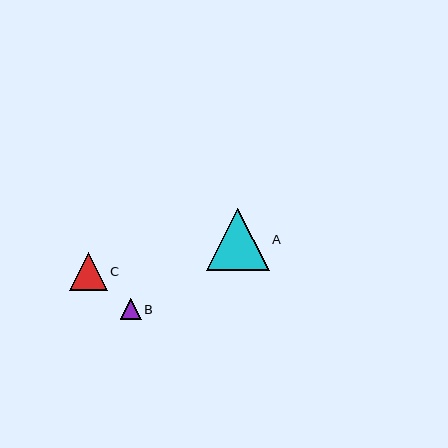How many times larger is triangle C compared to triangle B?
Triangle C is approximately 1.8 times the size of triangle B.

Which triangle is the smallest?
Triangle B is the smallest with a size of approximately 21 pixels.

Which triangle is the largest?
Triangle A is the largest with a size of approximately 62 pixels.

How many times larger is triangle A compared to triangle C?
Triangle A is approximately 1.7 times the size of triangle C.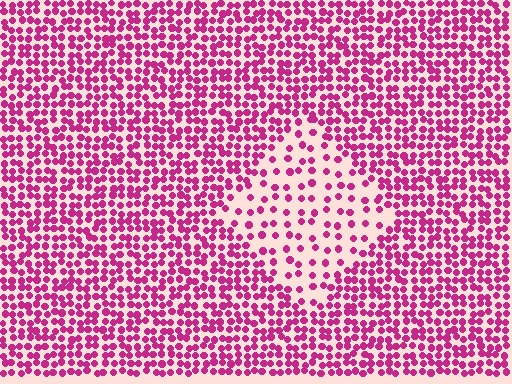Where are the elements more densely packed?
The elements are more densely packed outside the diamond boundary.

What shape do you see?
I see a diamond.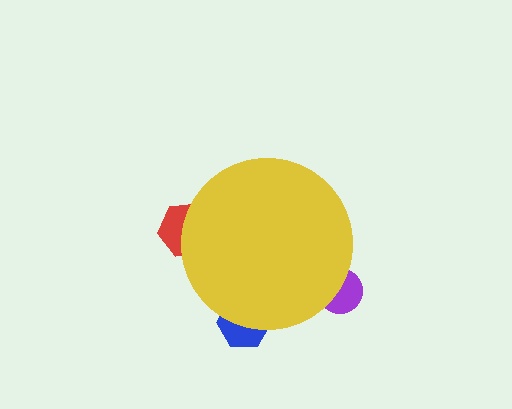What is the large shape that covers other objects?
A yellow circle.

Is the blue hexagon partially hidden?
Yes, the blue hexagon is partially hidden behind the yellow circle.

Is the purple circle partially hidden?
Yes, the purple circle is partially hidden behind the yellow circle.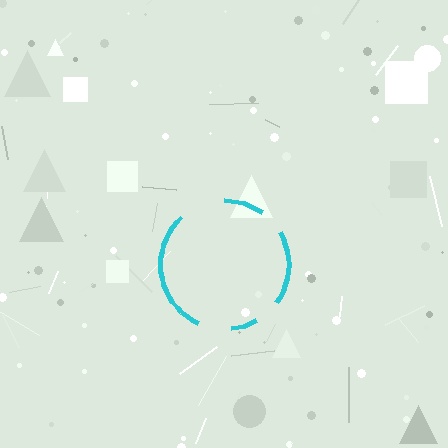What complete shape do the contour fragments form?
The contour fragments form a circle.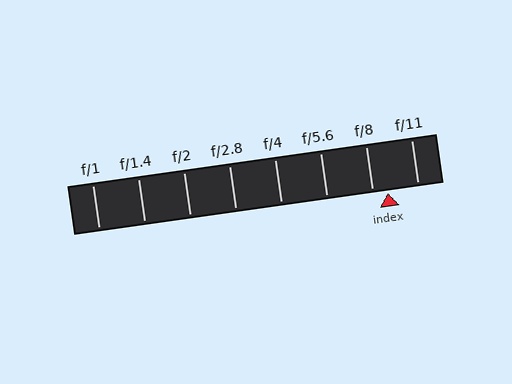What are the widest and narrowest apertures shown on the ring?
The widest aperture shown is f/1 and the narrowest is f/11.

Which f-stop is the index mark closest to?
The index mark is closest to f/8.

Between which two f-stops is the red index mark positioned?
The index mark is between f/8 and f/11.